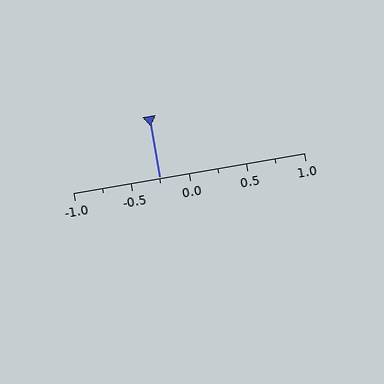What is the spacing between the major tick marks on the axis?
The major ticks are spaced 0.5 apart.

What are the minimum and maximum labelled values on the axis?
The axis runs from -1.0 to 1.0.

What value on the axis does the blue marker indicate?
The marker indicates approximately -0.25.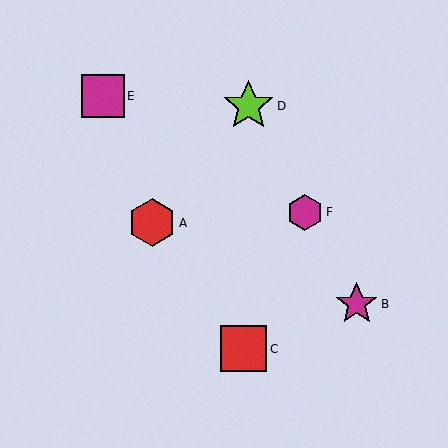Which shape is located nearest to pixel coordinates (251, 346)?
The red square (labeled C) at (244, 349) is nearest to that location.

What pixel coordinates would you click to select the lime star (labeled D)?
Click at (249, 106) to select the lime star D.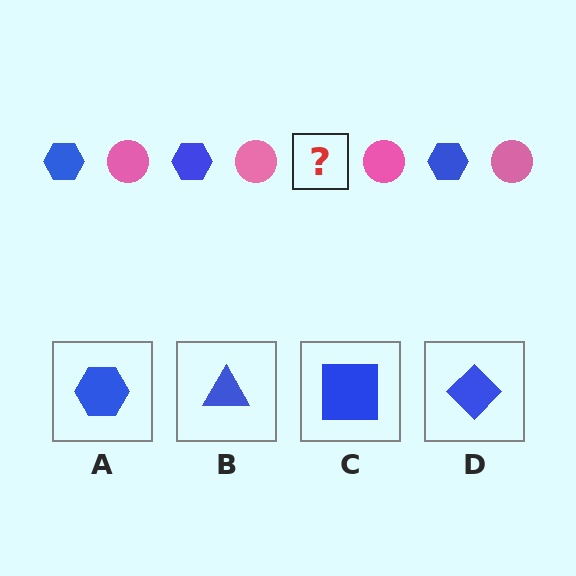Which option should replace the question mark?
Option A.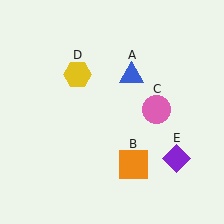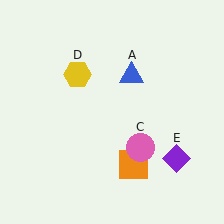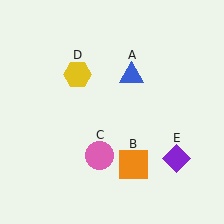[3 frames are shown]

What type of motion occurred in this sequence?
The pink circle (object C) rotated clockwise around the center of the scene.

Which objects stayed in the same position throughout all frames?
Blue triangle (object A) and orange square (object B) and yellow hexagon (object D) and purple diamond (object E) remained stationary.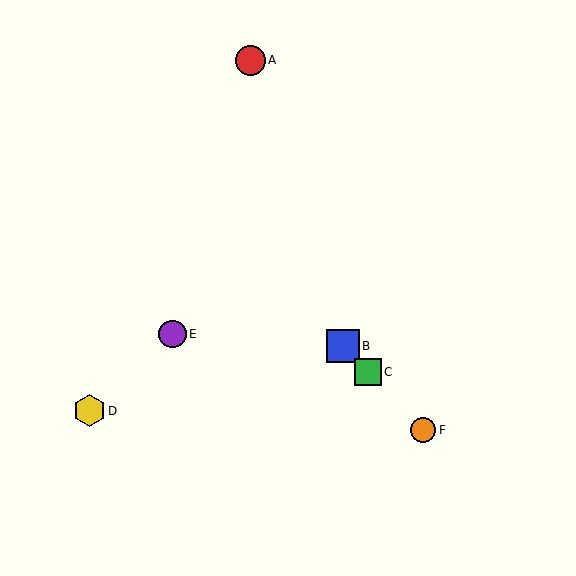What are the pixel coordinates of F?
Object F is at (423, 430).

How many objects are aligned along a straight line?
3 objects (B, C, F) are aligned along a straight line.